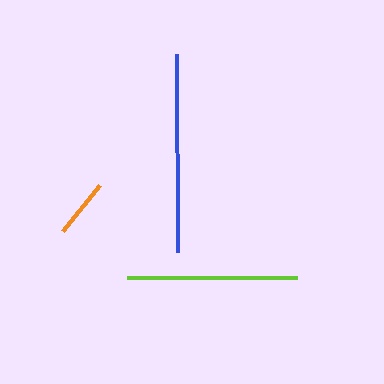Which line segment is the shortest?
The orange line is the shortest at approximately 60 pixels.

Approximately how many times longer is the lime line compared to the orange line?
The lime line is approximately 2.8 times the length of the orange line.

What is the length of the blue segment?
The blue segment is approximately 197 pixels long.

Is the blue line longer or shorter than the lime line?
The blue line is longer than the lime line.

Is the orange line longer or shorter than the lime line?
The lime line is longer than the orange line.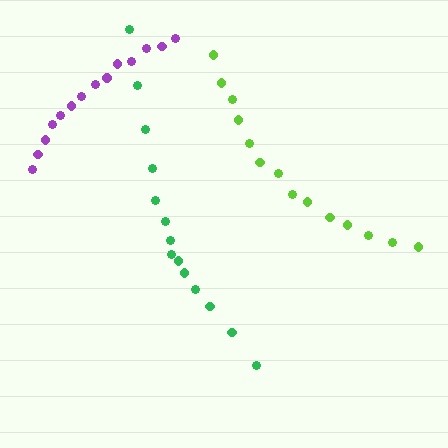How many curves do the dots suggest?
There are 3 distinct paths.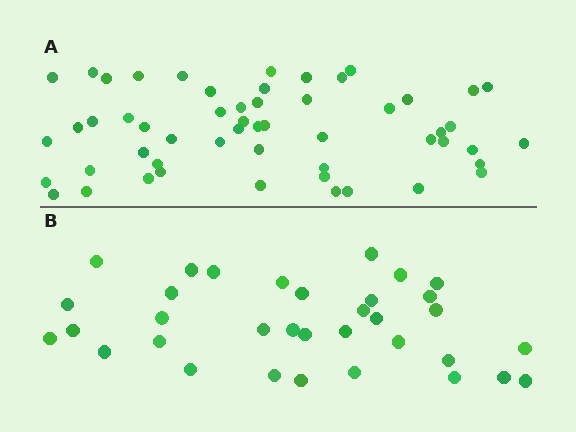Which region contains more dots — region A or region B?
Region A (the top region) has more dots.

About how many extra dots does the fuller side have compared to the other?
Region A has approximately 20 more dots than region B.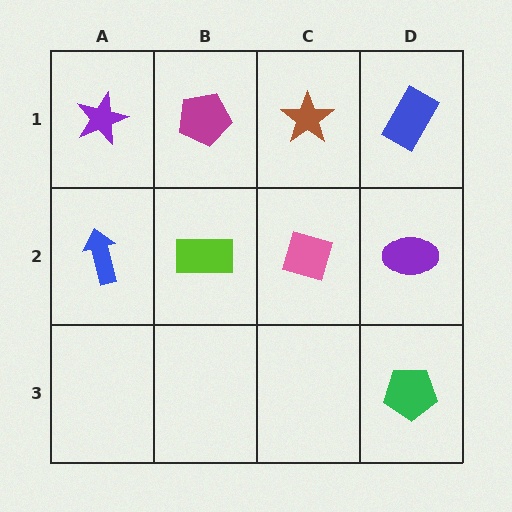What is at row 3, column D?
A green pentagon.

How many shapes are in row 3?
1 shape.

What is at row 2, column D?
A purple ellipse.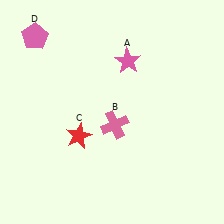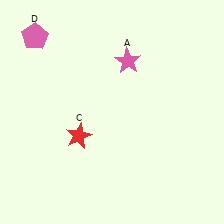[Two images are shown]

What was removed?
The pink cross (B) was removed in Image 2.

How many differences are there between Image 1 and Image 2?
There is 1 difference between the two images.